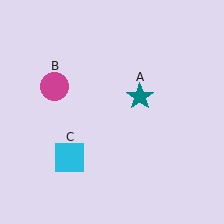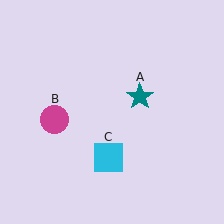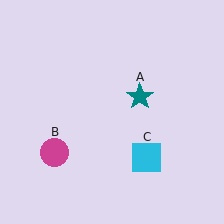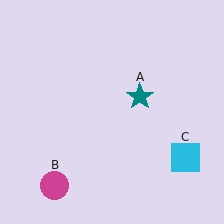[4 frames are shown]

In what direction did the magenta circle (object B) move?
The magenta circle (object B) moved down.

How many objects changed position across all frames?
2 objects changed position: magenta circle (object B), cyan square (object C).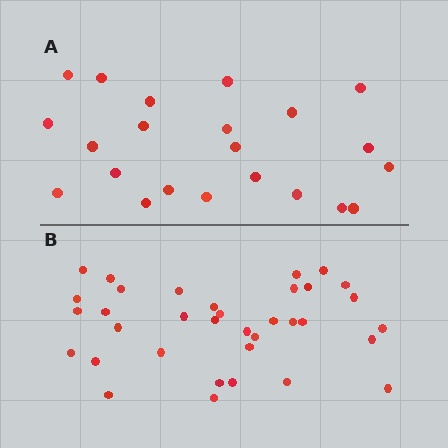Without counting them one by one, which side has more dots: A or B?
Region B (the bottom region) has more dots.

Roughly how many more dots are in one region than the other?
Region B has approximately 15 more dots than region A.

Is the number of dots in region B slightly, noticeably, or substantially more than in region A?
Region B has substantially more. The ratio is roughly 1.6 to 1.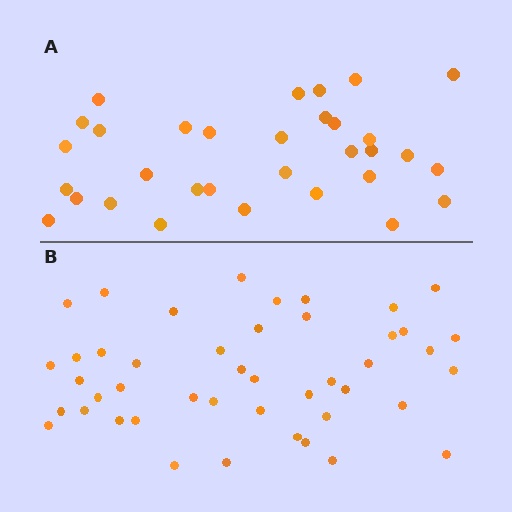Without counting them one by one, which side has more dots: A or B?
Region B (the bottom region) has more dots.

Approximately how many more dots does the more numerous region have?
Region B has approximately 15 more dots than region A.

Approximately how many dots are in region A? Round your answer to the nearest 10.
About 30 dots. (The exact count is 32, which rounds to 30.)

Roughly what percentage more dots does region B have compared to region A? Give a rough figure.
About 40% more.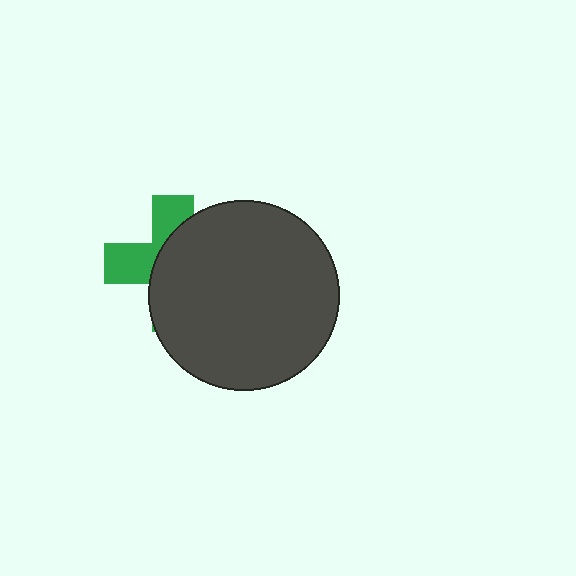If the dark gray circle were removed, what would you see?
You would see the complete green cross.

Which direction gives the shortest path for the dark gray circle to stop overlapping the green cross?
Moving right gives the shortest separation.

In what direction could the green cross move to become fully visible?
The green cross could move left. That would shift it out from behind the dark gray circle entirely.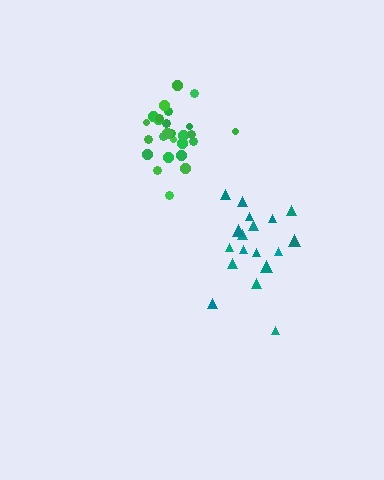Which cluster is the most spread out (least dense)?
Teal.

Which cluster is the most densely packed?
Green.